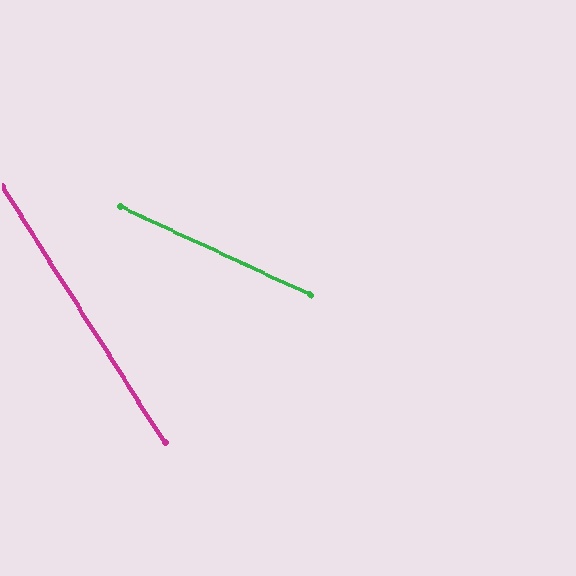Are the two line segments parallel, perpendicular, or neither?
Neither parallel nor perpendicular — they differ by about 33°.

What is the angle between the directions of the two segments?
Approximately 33 degrees.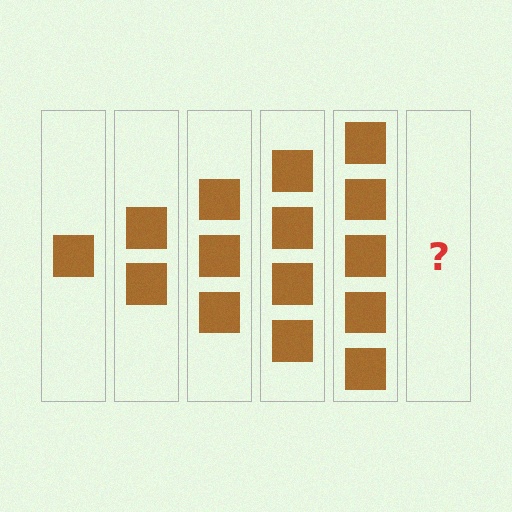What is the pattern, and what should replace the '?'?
The pattern is that each step adds one more square. The '?' should be 6 squares.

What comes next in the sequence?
The next element should be 6 squares.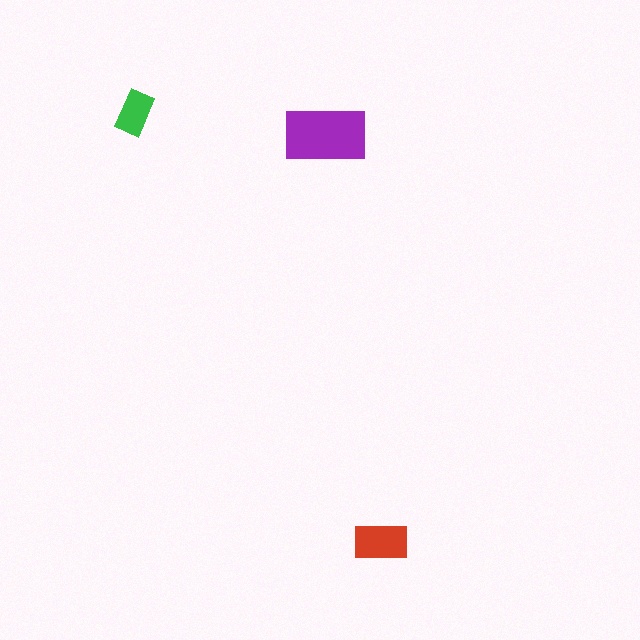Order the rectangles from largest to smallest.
the purple one, the red one, the green one.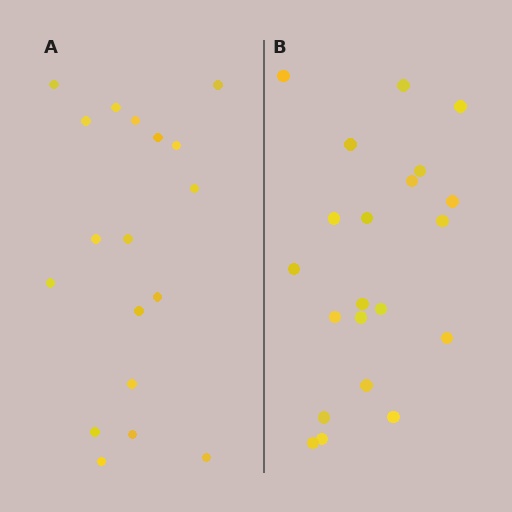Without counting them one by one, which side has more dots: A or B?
Region B (the right region) has more dots.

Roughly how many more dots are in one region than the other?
Region B has just a few more — roughly 2 or 3 more dots than region A.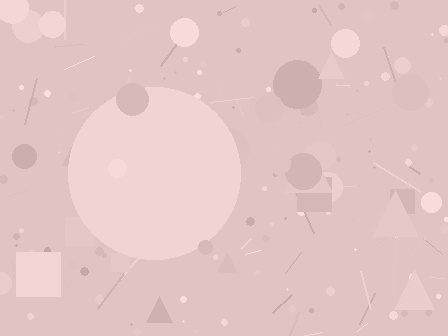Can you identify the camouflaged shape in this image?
The camouflaged shape is a circle.